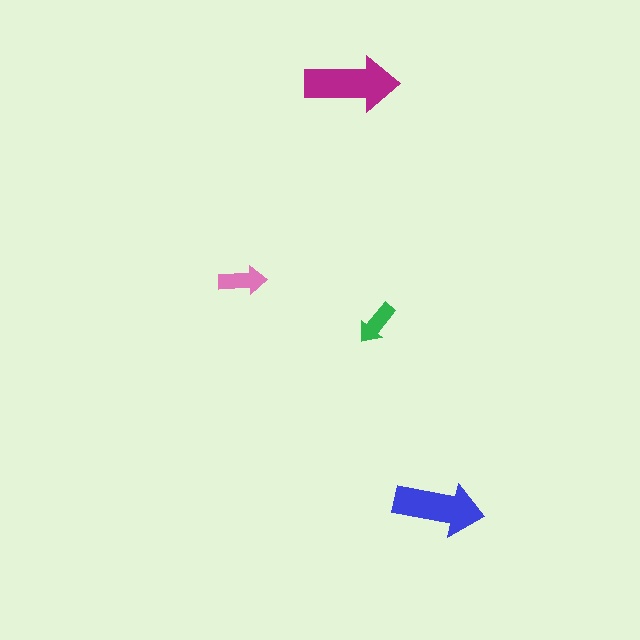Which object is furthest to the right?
The blue arrow is rightmost.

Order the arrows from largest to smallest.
the magenta one, the blue one, the pink one, the green one.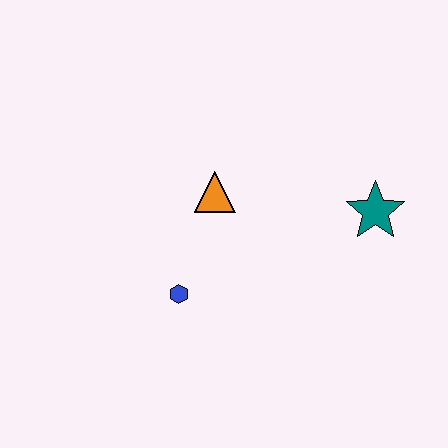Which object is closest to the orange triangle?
The blue hexagon is closest to the orange triangle.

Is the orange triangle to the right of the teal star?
No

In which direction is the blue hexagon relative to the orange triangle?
The blue hexagon is below the orange triangle.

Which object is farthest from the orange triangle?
The teal star is farthest from the orange triangle.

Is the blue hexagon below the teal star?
Yes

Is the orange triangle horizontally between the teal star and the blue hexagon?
Yes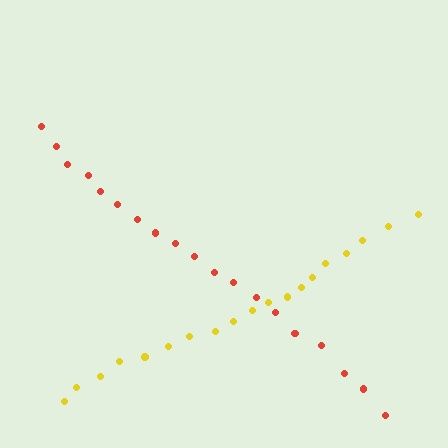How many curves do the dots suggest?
There are 2 distinct paths.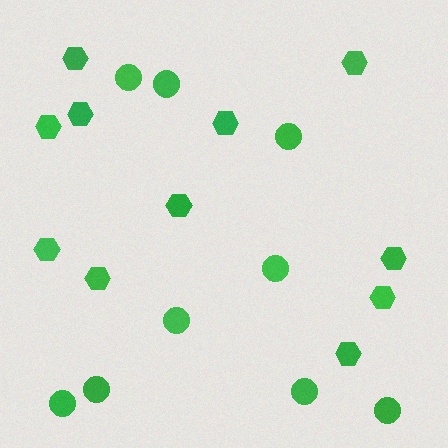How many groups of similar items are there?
There are 2 groups: one group of circles (9) and one group of hexagons (11).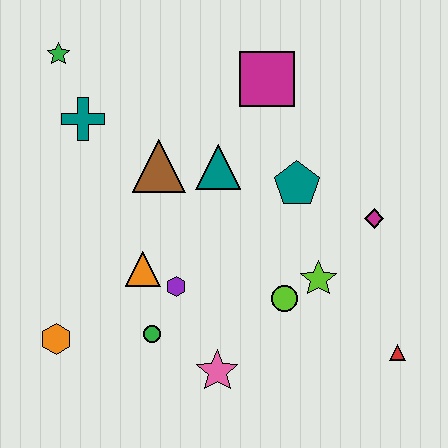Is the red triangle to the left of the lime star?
No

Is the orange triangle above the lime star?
Yes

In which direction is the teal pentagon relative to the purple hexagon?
The teal pentagon is to the right of the purple hexagon.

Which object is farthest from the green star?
The red triangle is farthest from the green star.